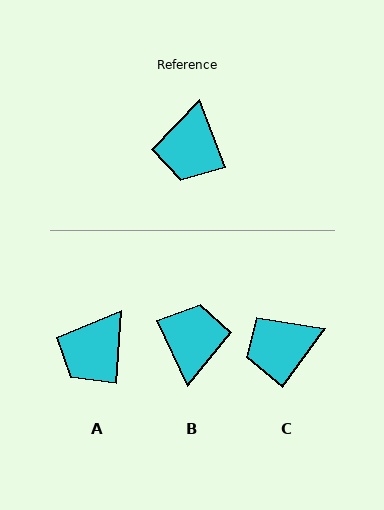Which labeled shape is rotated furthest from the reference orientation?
B, about 176 degrees away.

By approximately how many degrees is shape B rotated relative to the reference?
Approximately 176 degrees clockwise.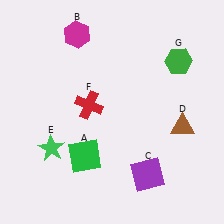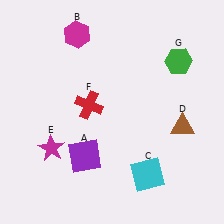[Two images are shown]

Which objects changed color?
A changed from green to purple. C changed from purple to cyan. E changed from green to magenta.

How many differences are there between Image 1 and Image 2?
There are 3 differences between the two images.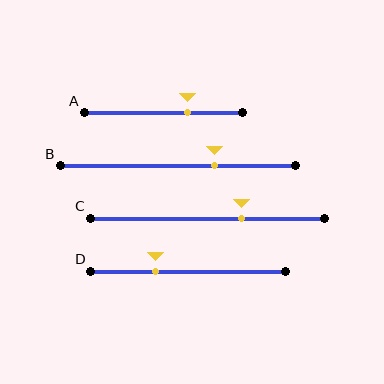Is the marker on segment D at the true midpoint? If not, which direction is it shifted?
No, the marker on segment D is shifted to the left by about 17% of the segment length.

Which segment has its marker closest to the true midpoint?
Segment C has its marker closest to the true midpoint.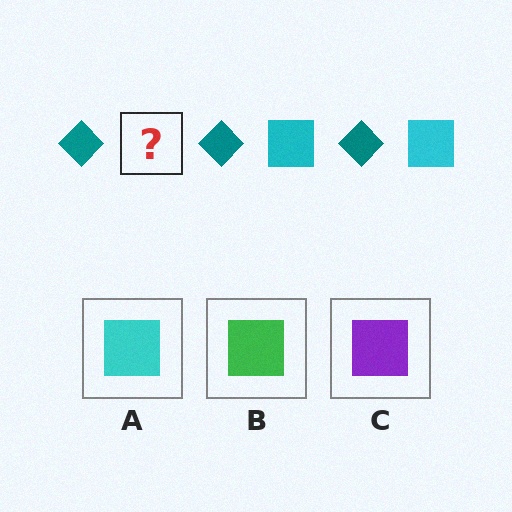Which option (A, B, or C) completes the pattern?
A.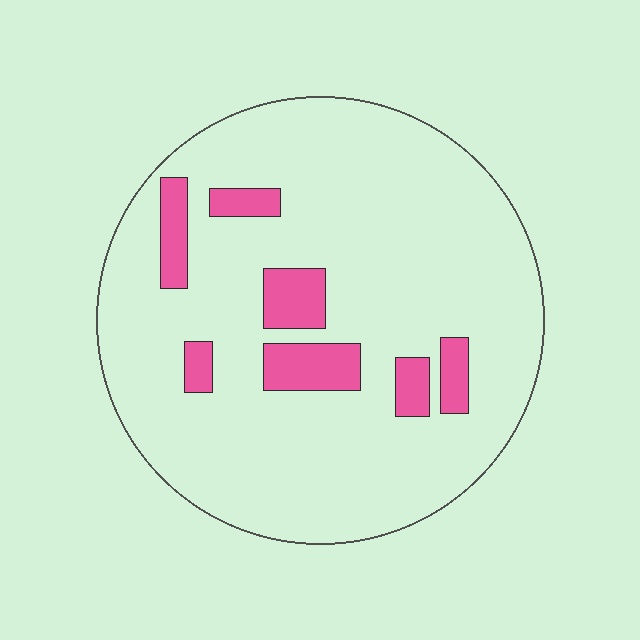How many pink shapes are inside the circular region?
7.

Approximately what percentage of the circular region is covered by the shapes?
Approximately 10%.